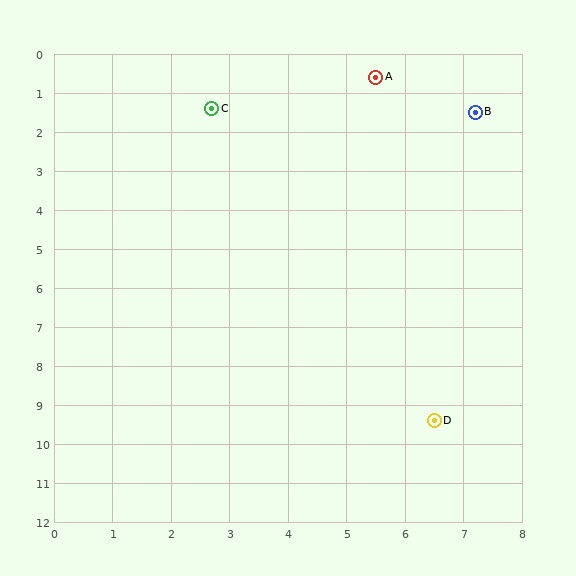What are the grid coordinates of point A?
Point A is at approximately (5.5, 0.6).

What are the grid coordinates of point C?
Point C is at approximately (2.7, 1.4).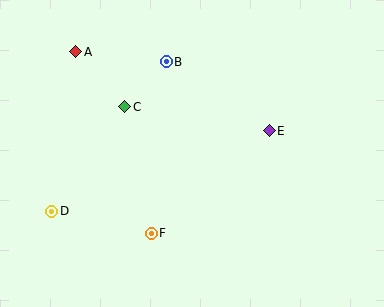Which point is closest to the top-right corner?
Point E is closest to the top-right corner.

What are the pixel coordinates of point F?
Point F is at (151, 233).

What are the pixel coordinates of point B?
Point B is at (166, 62).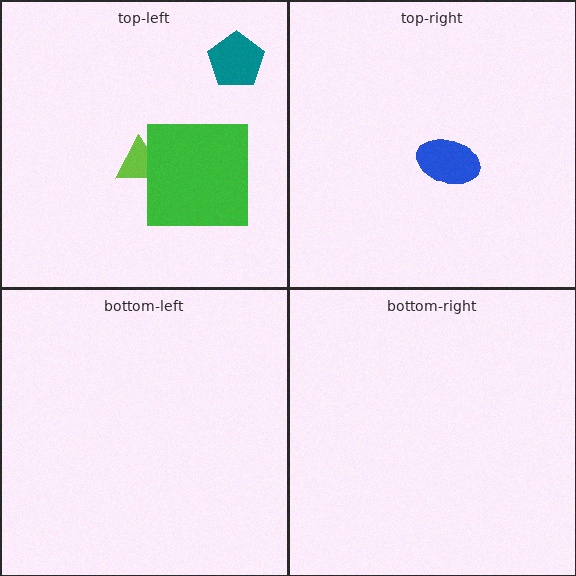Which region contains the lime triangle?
The top-left region.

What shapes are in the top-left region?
The lime triangle, the green square, the teal pentagon.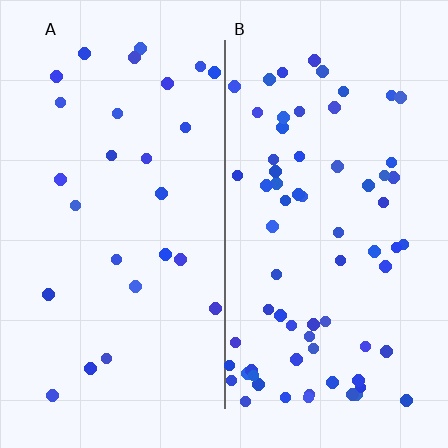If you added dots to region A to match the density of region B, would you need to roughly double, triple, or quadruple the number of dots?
Approximately triple.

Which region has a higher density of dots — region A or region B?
B (the right).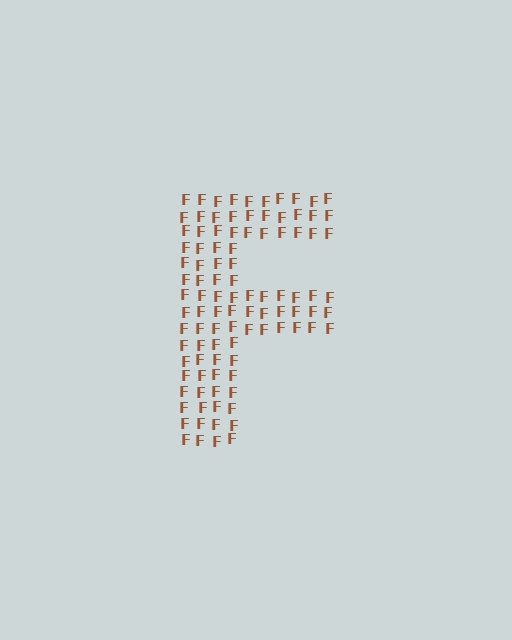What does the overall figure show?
The overall figure shows the letter F.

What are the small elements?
The small elements are letter F's.